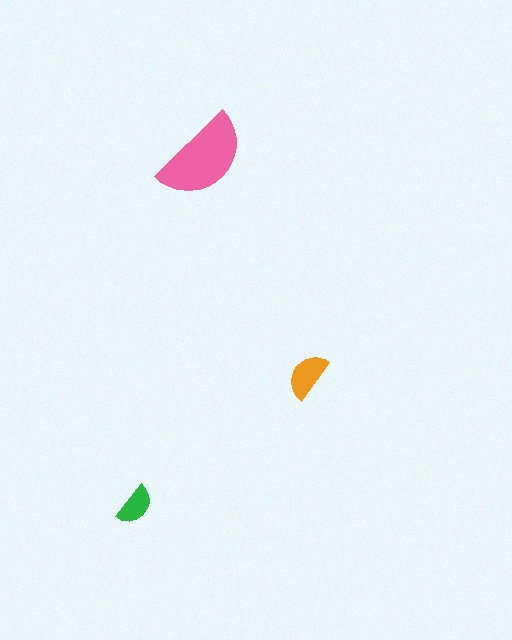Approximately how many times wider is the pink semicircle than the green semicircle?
About 2.5 times wider.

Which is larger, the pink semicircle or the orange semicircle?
The pink one.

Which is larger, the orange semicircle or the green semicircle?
The orange one.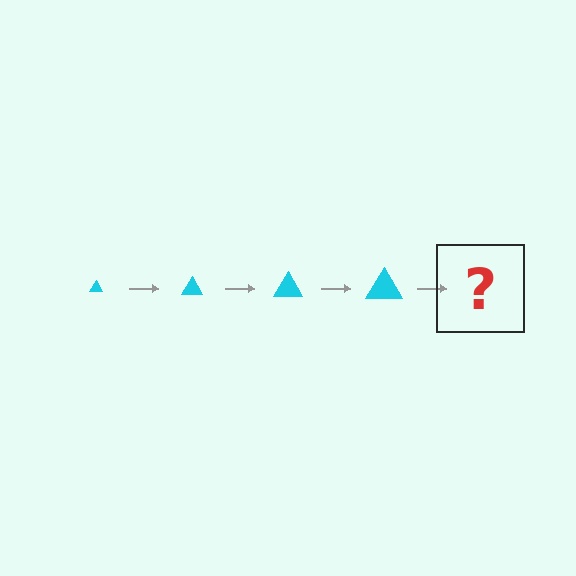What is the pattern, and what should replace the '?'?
The pattern is that the triangle gets progressively larger each step. The '?' should be a cyan triangle, larger than the previous one.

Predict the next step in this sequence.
The next step is a cyan triangle, larger than the previous one.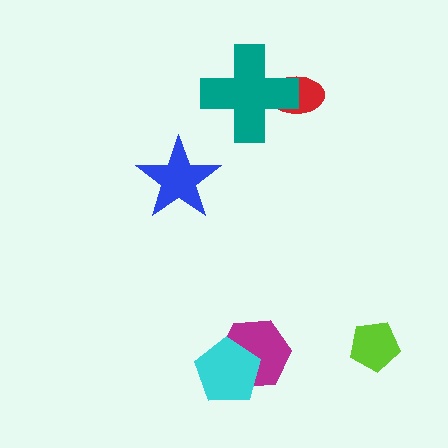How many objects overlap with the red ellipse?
1 object overlaps with the red ellipse.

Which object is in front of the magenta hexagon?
The cyan pentagon is in front of the magenta hexagon.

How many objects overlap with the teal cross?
1 object overlaps with the teal cross.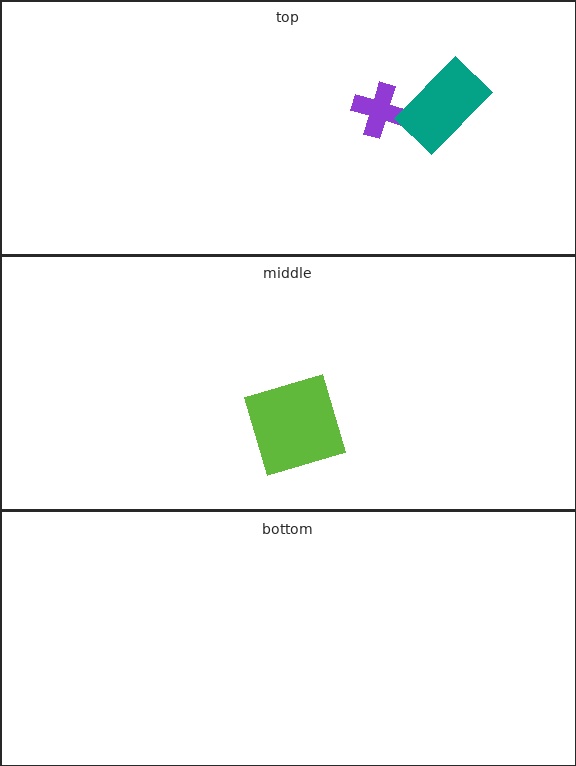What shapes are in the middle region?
The lime square.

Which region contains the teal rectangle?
The top region.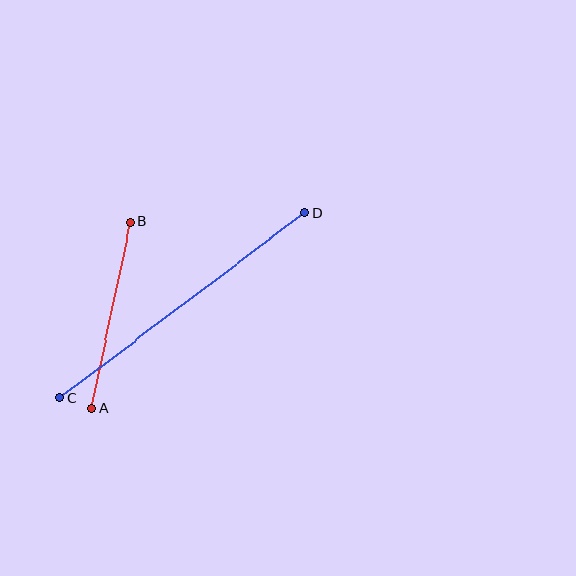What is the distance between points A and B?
The distance is approximately 190 pixels.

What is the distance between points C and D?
The distance is approximately 307 pixels.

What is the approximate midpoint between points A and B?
The midpoint is at approximately (111, 315) pixels.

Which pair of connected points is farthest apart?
Points C and D are farthest apart.